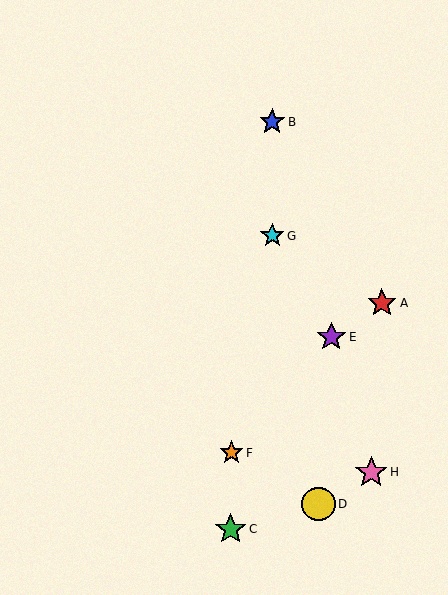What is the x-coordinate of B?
Object B is at x≈272.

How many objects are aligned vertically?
2 objects (B, G) are aligned vertically.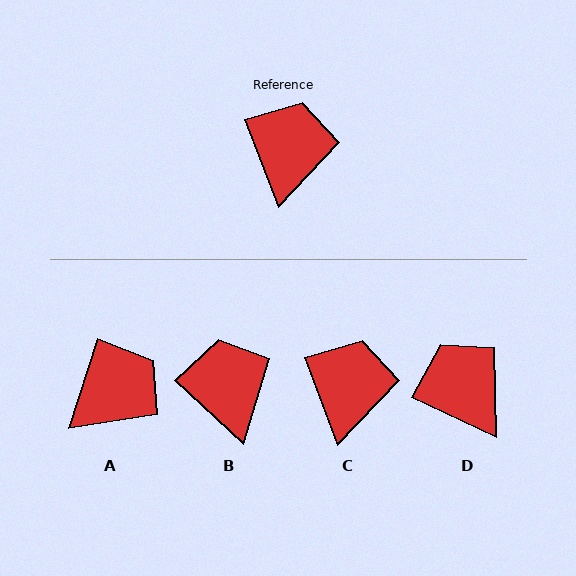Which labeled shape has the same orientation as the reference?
C.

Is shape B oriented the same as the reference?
No, it is off by about 26 degrees.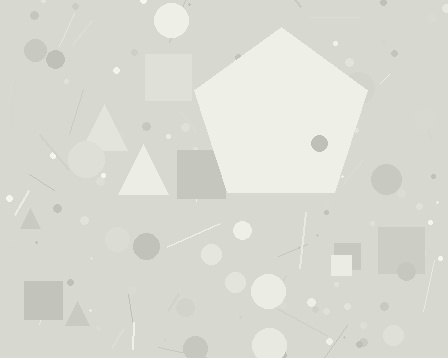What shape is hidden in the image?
A pentagon is hidden in the image.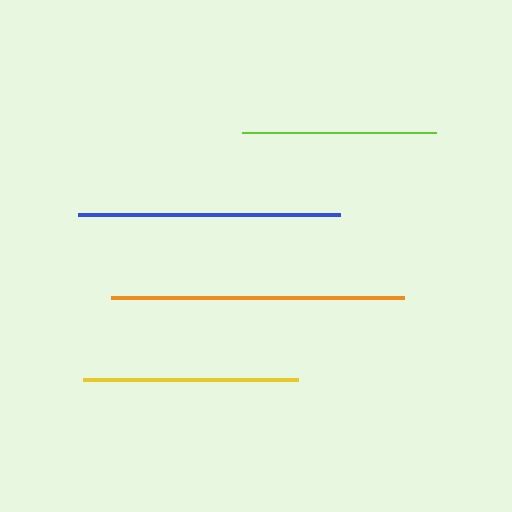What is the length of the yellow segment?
The yellow segment is approximately 215 pixels long.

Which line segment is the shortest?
The lime line is the shortest at approximately 194 pixels.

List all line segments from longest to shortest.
From longest to shortest: orange, blue, yellow, lime.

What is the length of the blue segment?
The blue segment is approximately 262 pixels long.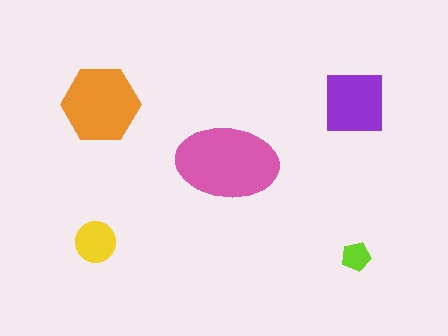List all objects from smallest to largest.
The lime pentagon, the yellow circle, the purple square, the orange hexagon, the pink ellipse.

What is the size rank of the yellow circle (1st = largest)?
4th.